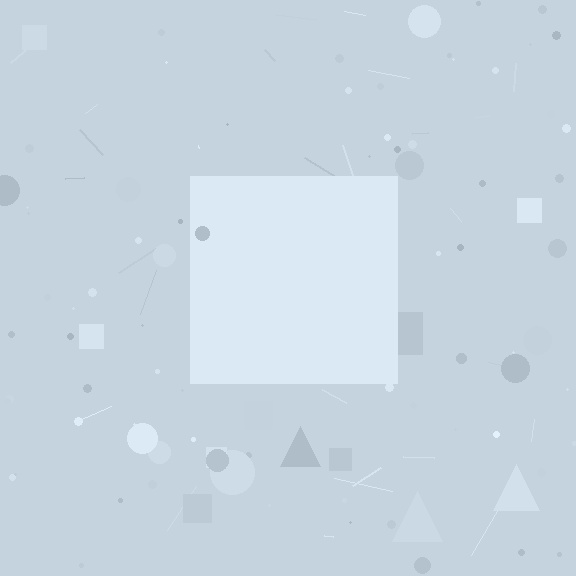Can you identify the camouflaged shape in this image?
The camouflaged shape is a square.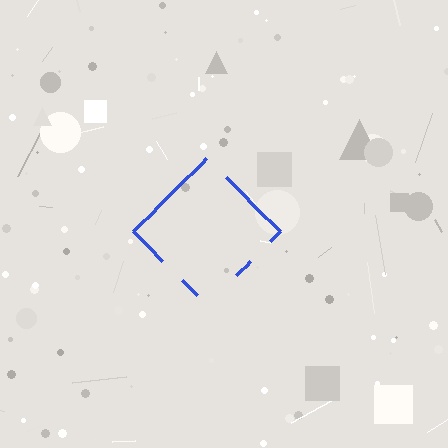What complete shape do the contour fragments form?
The contour fragments form a diamond.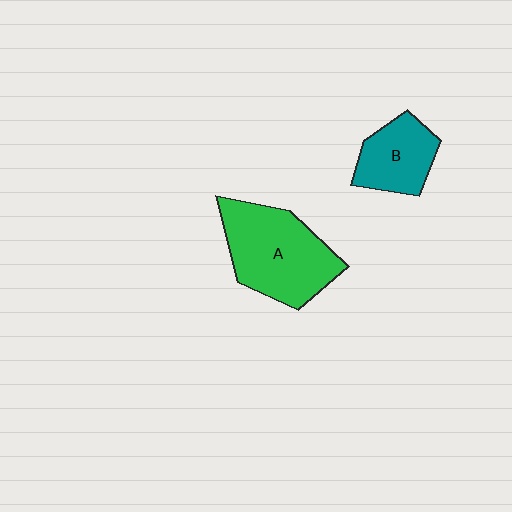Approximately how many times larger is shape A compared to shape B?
Approximately 1.8 times.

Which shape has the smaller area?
Shape B (teal).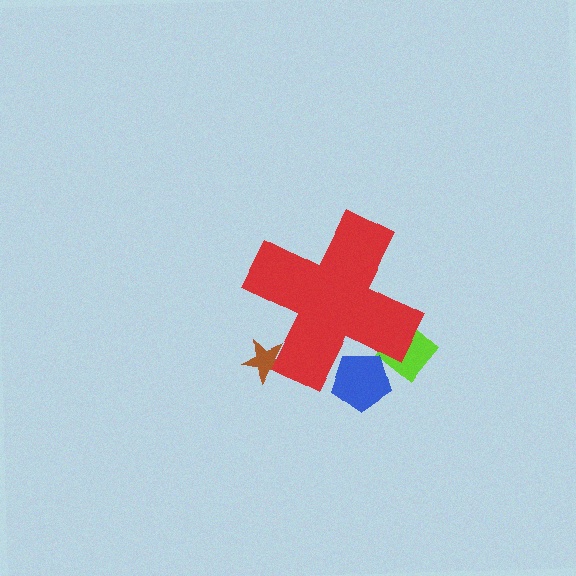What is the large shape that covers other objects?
A red cross.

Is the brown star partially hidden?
Yes, the brown star is partially hidden behind the red cross.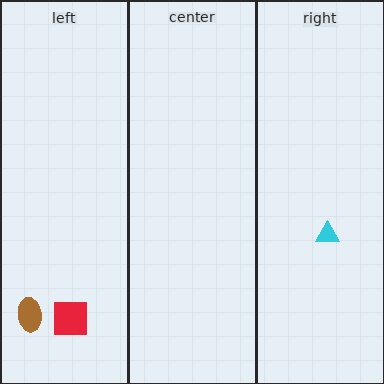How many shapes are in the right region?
1.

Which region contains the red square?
The left region.